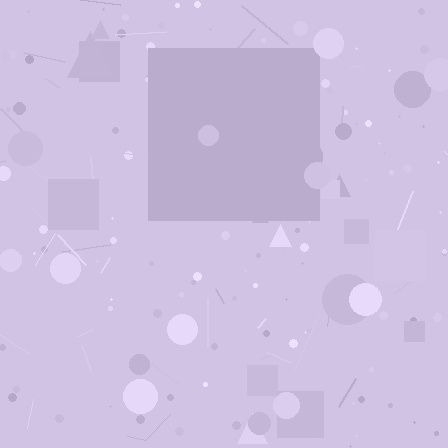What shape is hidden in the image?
A square is hidden in the image.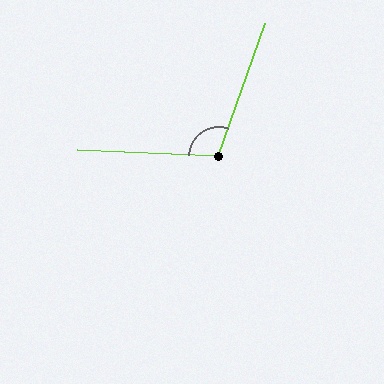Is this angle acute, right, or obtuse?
It is obtuse.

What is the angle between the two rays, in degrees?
Approximately 107 degrees.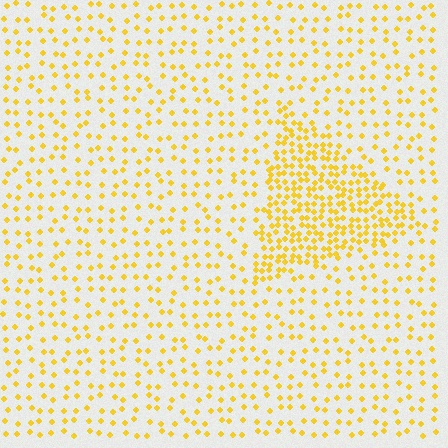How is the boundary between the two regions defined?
The boundary is defined by a change in element density (approximately 2.6x ratio). All elements are the same color, size, and shape.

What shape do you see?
I see a triangle.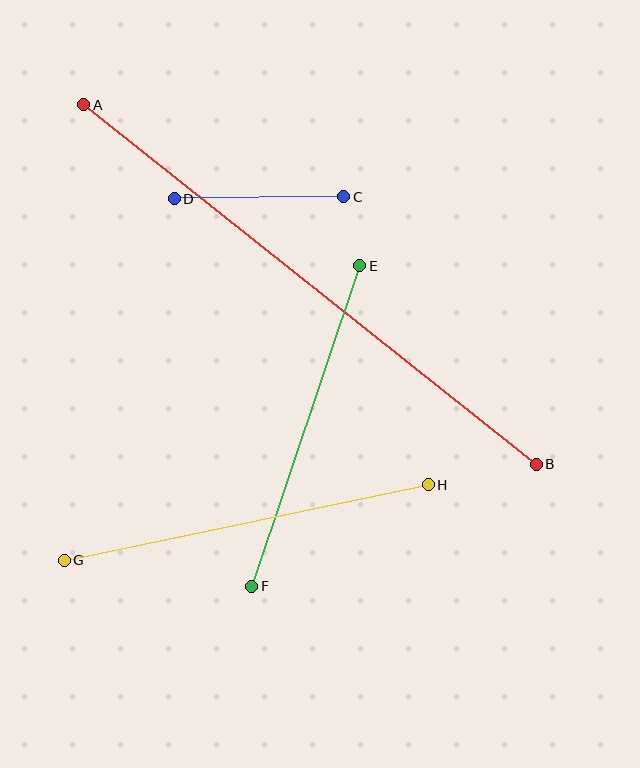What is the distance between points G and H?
The distance is approximately 372 pixels.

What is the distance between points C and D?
The distance is approximately 169 pixels.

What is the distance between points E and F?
The distance is approximately 338 pixels.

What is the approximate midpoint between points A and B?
The midpoint is at approximately (310, 284) pixels.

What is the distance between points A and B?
The distance is approximately 578 pixels.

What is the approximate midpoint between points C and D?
The midpoint is at approximately (259, 198) pixels.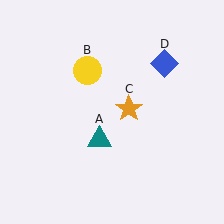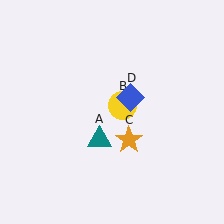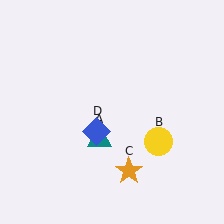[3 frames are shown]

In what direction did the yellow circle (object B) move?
The yellow circle (object B) moved down and to the right.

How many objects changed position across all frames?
3 objects changed position: yellow circle (object B), orange star (object C), blue diamond (object D).